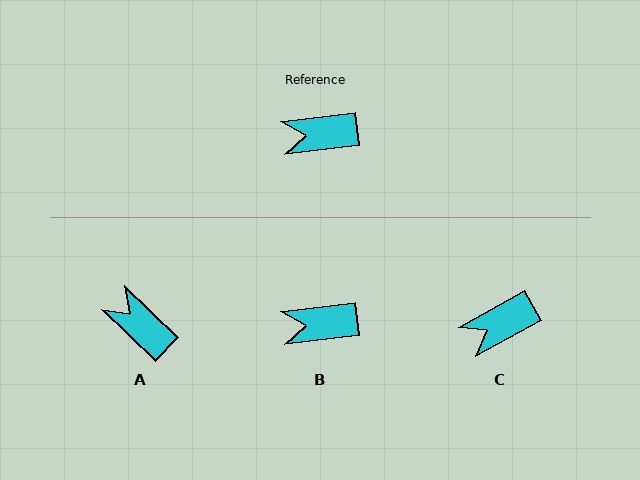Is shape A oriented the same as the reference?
No, it is off by about 51 degrees.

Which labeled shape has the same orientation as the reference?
B.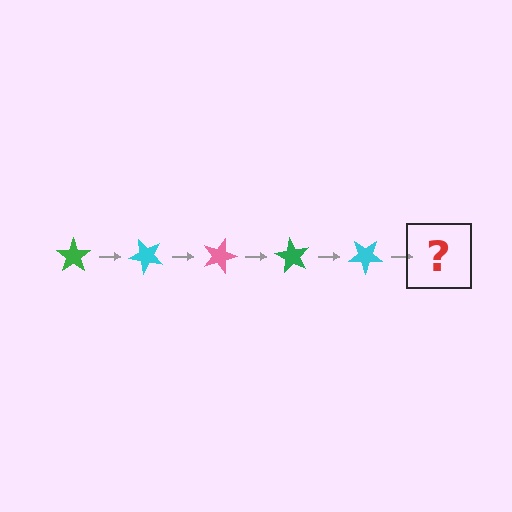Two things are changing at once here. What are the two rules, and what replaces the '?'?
The two rules are that it rotates 45 degrees each step and the color cycles through green, cyan, and pink. The '?' should be a pink star, rotated 225 degrees from the start.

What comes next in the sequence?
The next element should be a pink star, rotated 225 degrees from the start.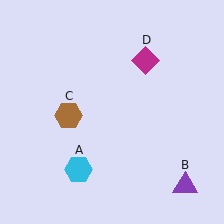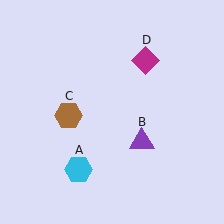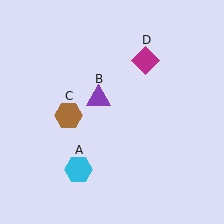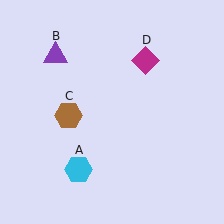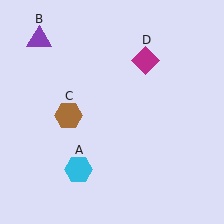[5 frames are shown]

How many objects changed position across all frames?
1 object changed position: purple triangle (object B).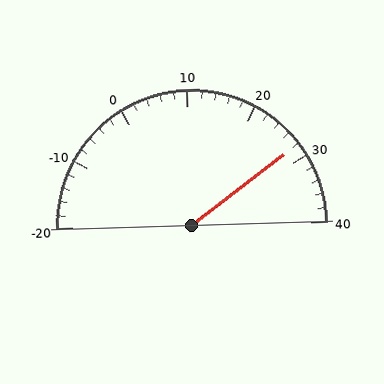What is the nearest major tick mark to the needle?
The nearest major tick mark is 30.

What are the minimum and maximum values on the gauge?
The gauge ranges from -20 to 40.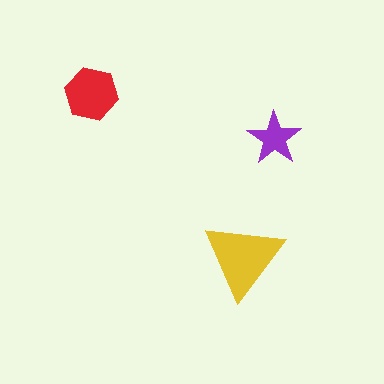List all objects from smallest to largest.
The purple star, the red hexagon, the yellow triangle.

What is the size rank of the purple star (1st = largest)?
3rd.